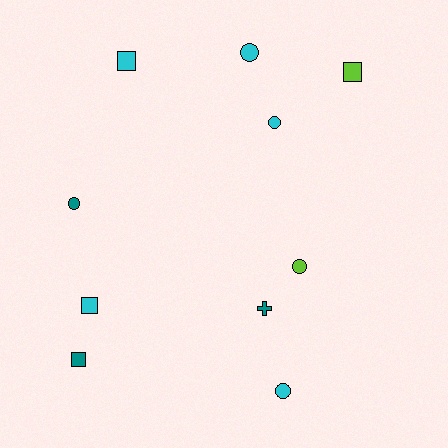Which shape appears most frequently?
Circle, with 5 objects.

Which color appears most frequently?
Cyan, with 5 objects.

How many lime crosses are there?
There are no lime crosses.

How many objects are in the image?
There are 10 objects.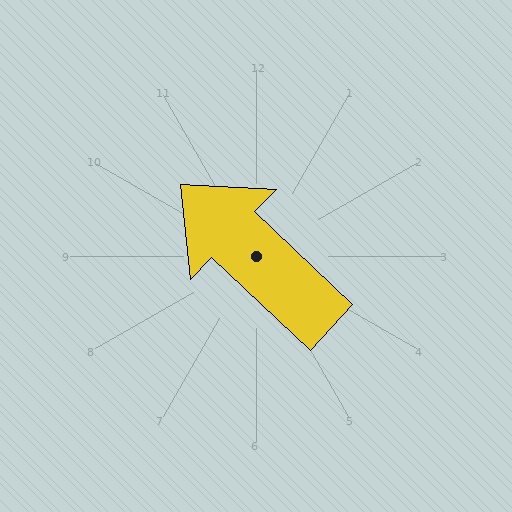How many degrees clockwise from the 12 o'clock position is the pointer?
Approximately 313 degrees.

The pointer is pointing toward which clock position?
Roughly 10 o'clock.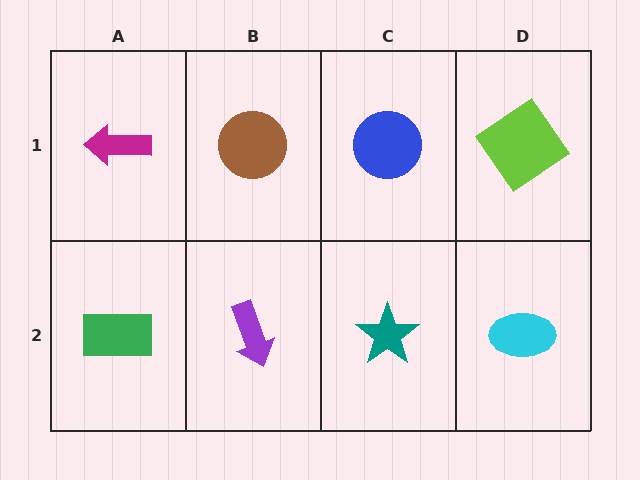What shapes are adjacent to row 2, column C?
A blue circle (row 1, column C), a purple arrow (row 2, column B), a cyan ellipse (row 2, column D).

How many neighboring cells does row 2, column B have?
3.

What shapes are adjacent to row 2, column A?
A magenta arrow (row 1, column A), a purple arrow (row 2, column B).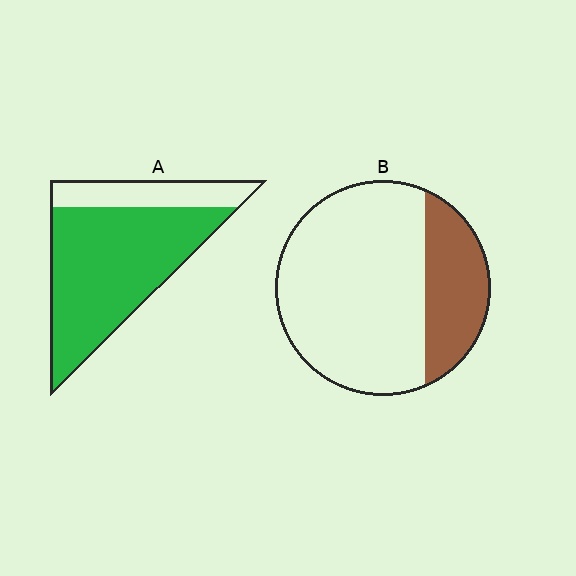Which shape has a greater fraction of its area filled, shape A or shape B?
Shape A.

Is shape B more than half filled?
No.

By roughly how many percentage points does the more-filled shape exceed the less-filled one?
By roughly 50 percentage points (A over B).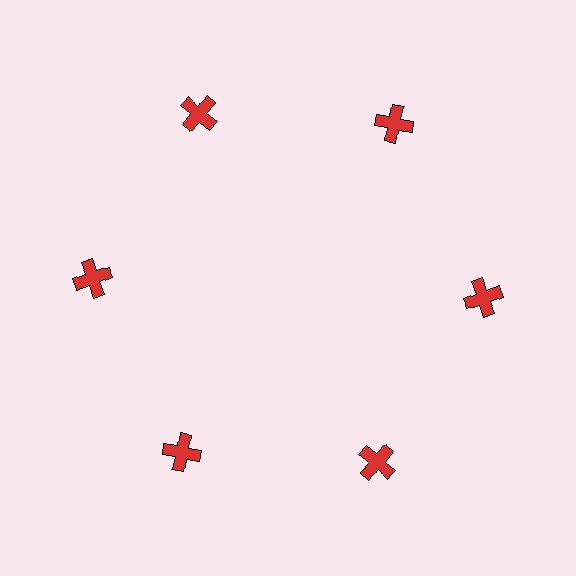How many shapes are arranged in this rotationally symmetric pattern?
There are 6 shapes, arranged in 6 groups of 1.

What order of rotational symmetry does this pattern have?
This pattern has 6-fold rotational symmetry.